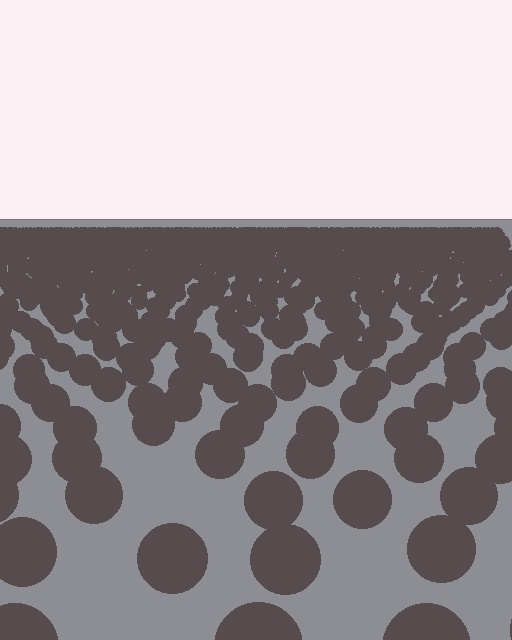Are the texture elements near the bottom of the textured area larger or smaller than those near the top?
Larger. Near the bottom, elements are closer to the viewer and appear at a bigger on-screen size.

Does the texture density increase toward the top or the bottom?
Density increases toward the top.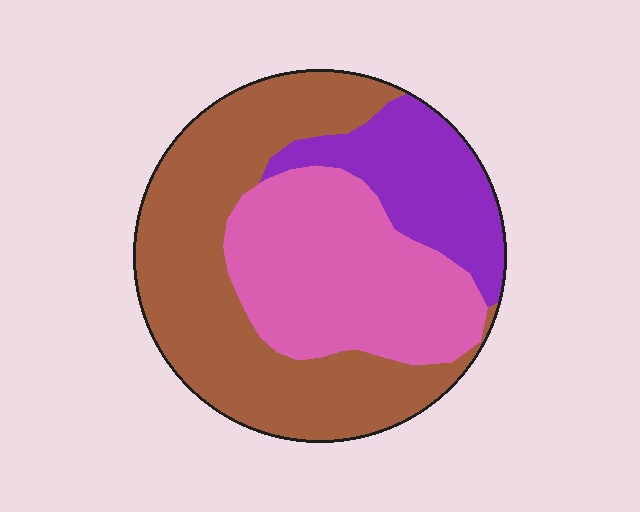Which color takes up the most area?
Brown, at roughly 50%.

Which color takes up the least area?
Purple, at roughly 20%.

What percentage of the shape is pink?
Pink covers 33% of the shape.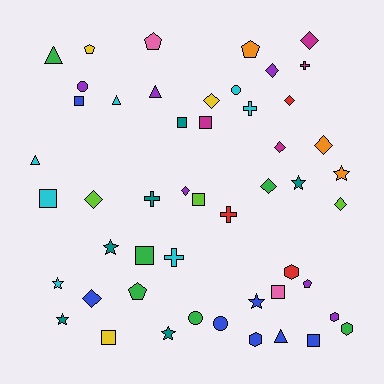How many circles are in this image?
There are 4 circles.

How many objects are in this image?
There are 50 objects.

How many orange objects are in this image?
There are 3 orange objects.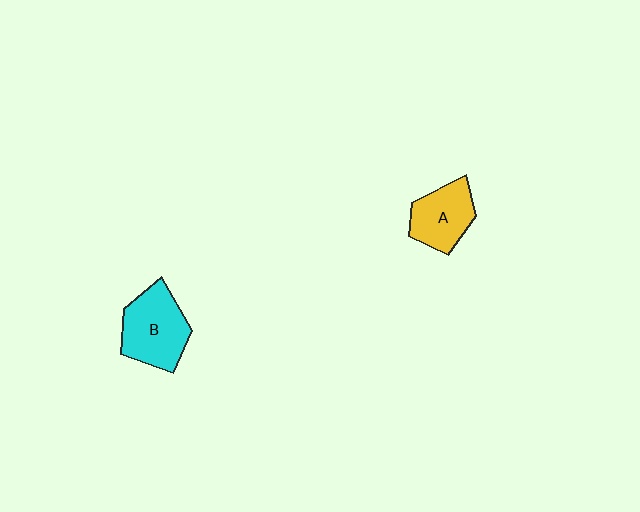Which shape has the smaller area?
Shape A (yellow).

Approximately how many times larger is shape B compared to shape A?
Approximately 1.3 times.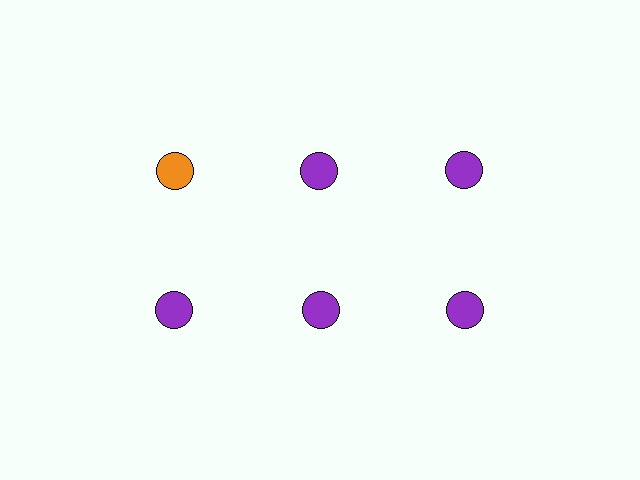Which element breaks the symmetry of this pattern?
The orange circle in the top row, leftmost column breaks the symmetry. All other shapes are purple circles.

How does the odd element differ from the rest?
It has a different color: orange instead of purple.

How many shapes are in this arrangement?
There are 6 shapes arranged in a grid pattern.